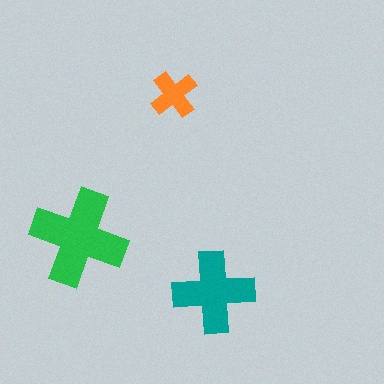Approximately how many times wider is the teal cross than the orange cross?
About 1.5 times wider.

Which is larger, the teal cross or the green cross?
The green one.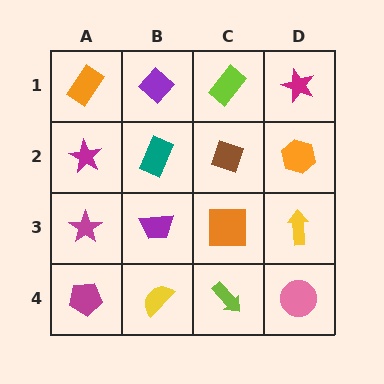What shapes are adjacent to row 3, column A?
A magenta star (row 2, column A), a magenta pentagon (row 4, column A), a purple trapezoid (row 3, column B).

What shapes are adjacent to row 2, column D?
A magenta star (row 1, column D), a yellow arrow (row 3, column D), a brown diamond (row 2, column C).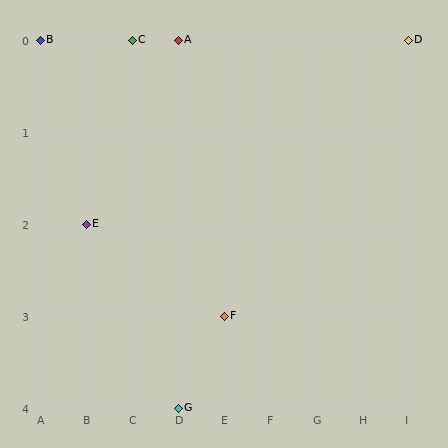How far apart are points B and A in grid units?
Points B and A are 3 columns apart.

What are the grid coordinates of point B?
Point B is at grid coordinates (A, 0).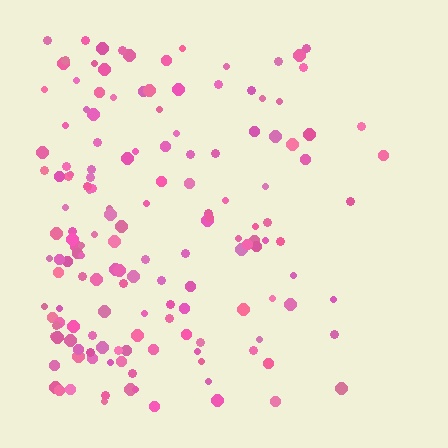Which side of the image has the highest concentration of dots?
The left.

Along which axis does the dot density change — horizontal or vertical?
Horizontal.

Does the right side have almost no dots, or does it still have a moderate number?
Still a moderate number, just noticeably fewer than the left.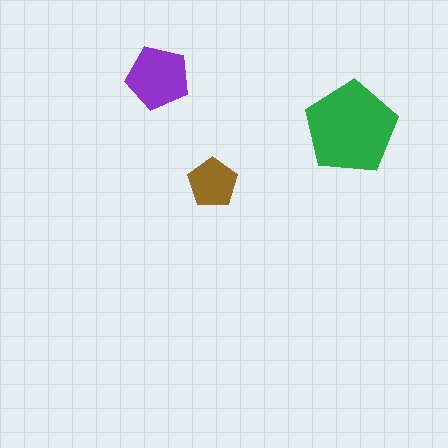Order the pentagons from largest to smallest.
the green one, the purple one, the brown one.